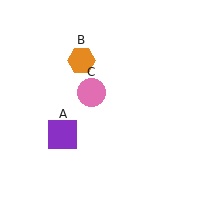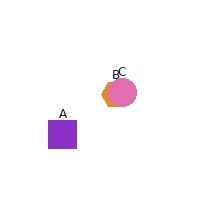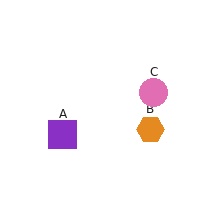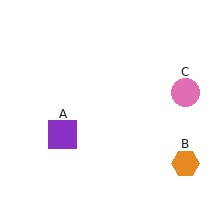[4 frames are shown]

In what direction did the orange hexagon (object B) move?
The orange hexagon (object B) moved down and to the right.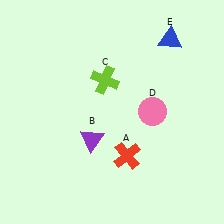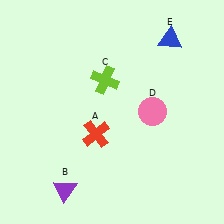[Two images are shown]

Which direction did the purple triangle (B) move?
The purple triangle (B) moved down.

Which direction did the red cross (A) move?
The red cross (A) moved left.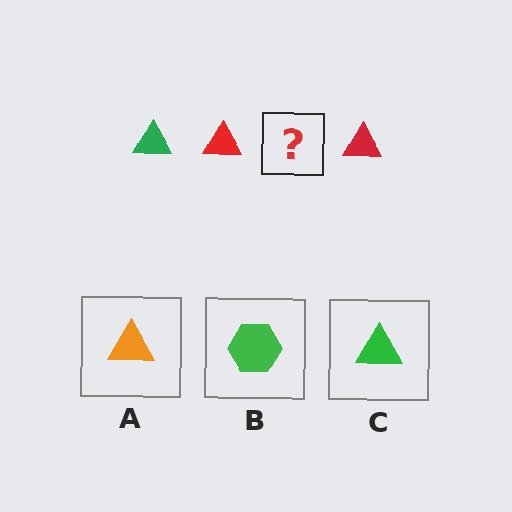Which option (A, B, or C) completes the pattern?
C.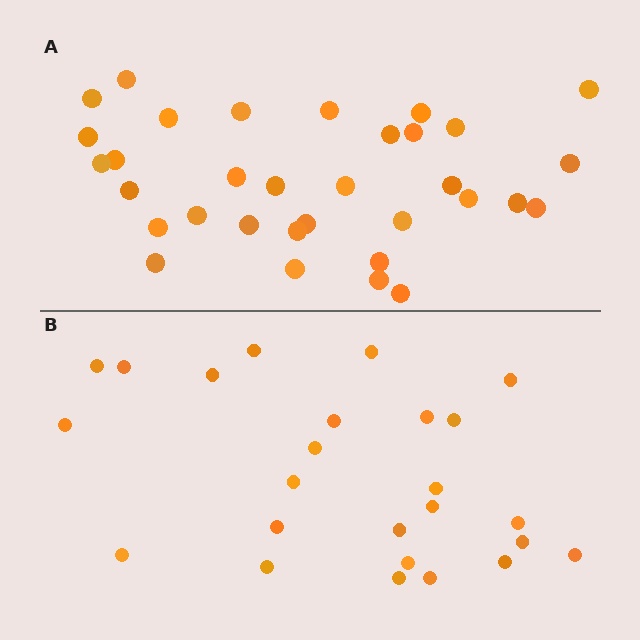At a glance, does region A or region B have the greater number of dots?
Region A (the top region) has more dots.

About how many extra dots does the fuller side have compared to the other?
Region A has roughly 8 or so more dots than region B.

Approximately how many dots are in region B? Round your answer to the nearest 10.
About 20 dots. (The exact count is 25, which rounds to 20.)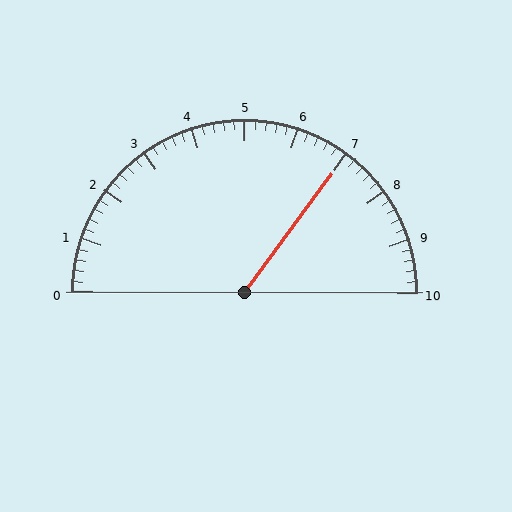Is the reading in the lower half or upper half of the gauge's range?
The reading is in the upper half of the range (0 to 10).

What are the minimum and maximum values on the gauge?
The gauge ranges from 0 to 10.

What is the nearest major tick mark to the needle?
The nearest major tick mark is 7.